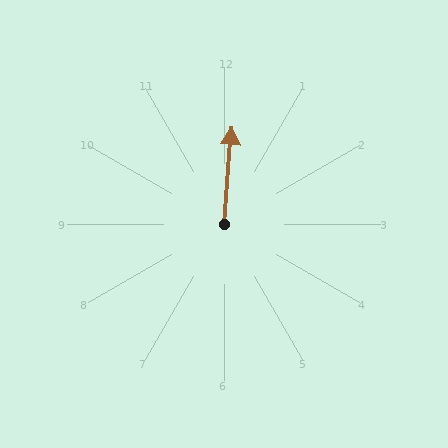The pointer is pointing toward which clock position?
Roughly 12 o'clock.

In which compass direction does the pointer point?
North.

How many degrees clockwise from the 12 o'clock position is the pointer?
Approximately 5 degrees.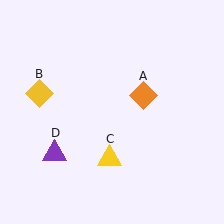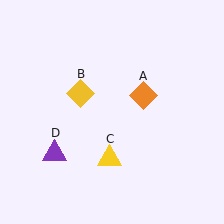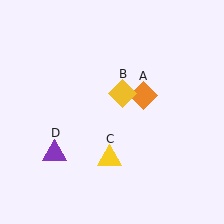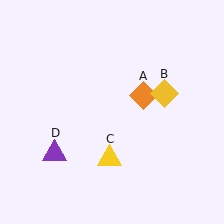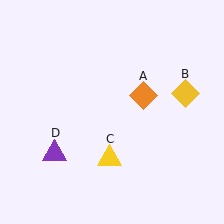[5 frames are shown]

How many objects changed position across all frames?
1 object changed position: yellow diamond (object B).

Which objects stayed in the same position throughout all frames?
Orange diamond (object A) and yellow triangle (object C) and purple triangle (object D) remained stationary.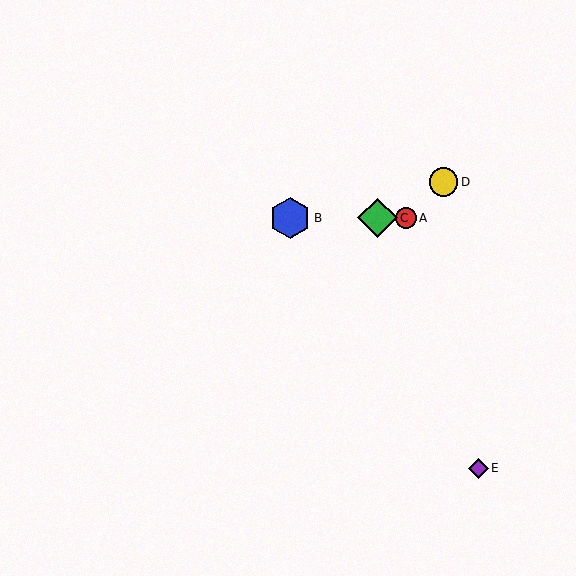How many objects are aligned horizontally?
3 objects (A, B, C) are aligned horizontally.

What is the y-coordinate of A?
Object A is at y≈218.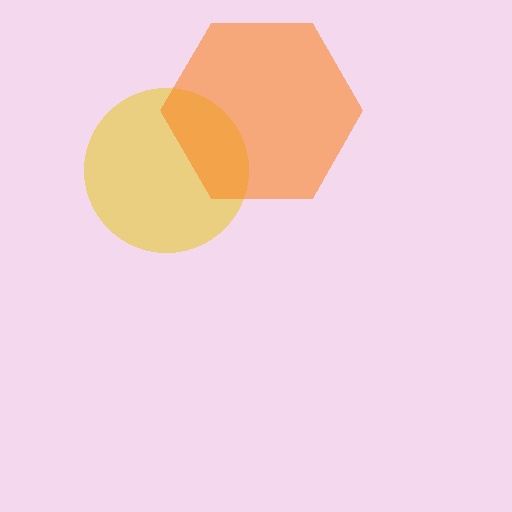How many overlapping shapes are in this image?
There are 2 overlapping shapes in the image.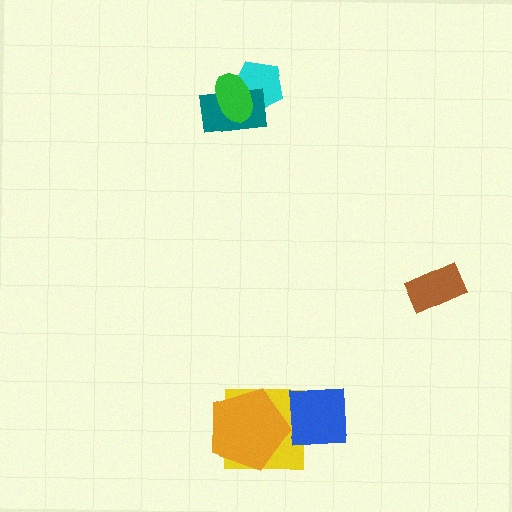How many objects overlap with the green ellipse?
2 objects overlap with the green ellipse.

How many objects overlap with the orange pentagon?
1 object overlaps with the orange pentagon.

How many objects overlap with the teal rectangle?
2 objects overlap with the teal rectangle.